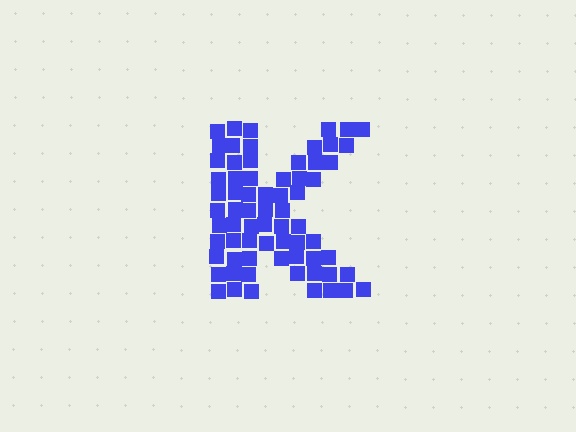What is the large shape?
The large shape is the letter K.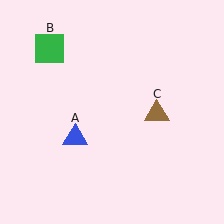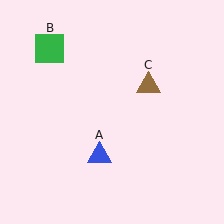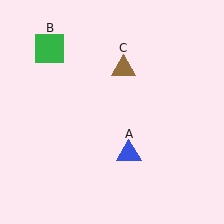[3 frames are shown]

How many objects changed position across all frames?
2 objects changed position: blue triangle (object A), brown triangle (object C).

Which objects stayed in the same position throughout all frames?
Green square (object B) remained stationary.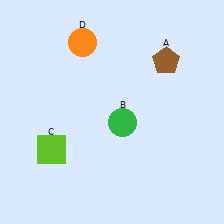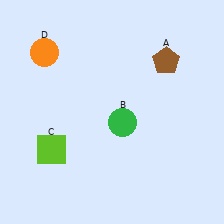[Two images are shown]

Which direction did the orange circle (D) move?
The orange circle (D) moved left.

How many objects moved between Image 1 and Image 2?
1 object moved between the two images.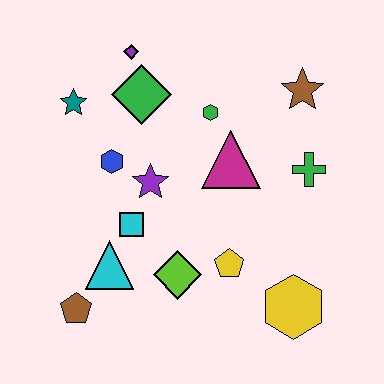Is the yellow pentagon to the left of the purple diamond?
No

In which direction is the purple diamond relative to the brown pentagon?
The purple diamond is above the brown pentagon.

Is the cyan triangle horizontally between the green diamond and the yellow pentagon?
No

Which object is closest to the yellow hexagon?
The yellow pentagon is closest to the yellow hexagon.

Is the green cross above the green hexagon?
No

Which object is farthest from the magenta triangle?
The brown pentagon is farthest from the magenta triangle.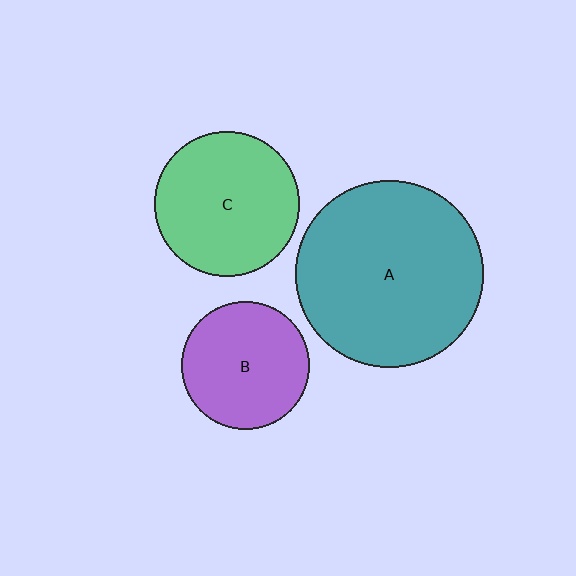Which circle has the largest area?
Circle A (teal).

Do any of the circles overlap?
No, none of the circles overlap.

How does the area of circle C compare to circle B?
Approximately 1.3 times.